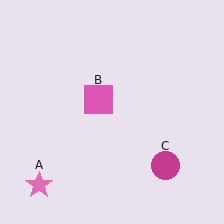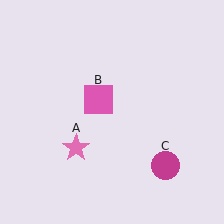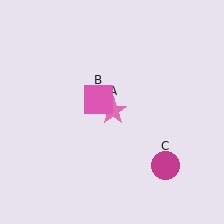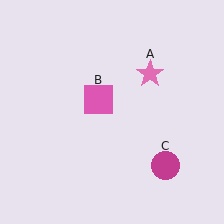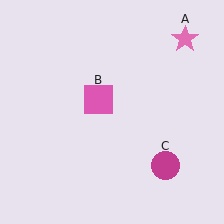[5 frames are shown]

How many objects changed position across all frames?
1 object changed position: pink star (object A).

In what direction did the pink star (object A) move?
The pink star (object A) moved up and to the right.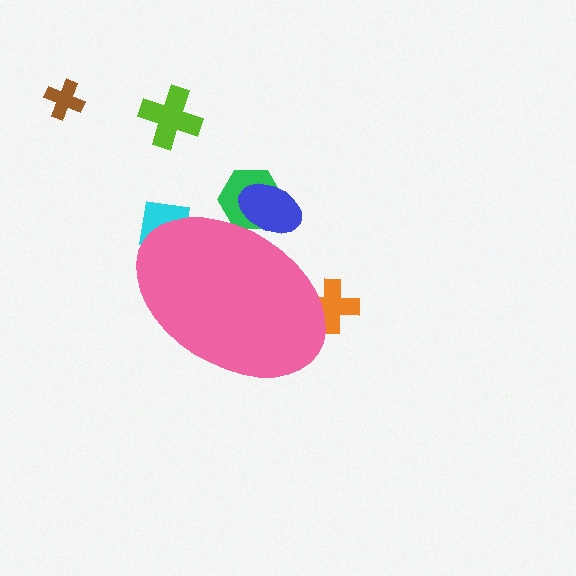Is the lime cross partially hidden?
No, the lime cross is fully visible.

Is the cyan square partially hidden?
Yes, the cyan square is partially hidden behind the pink ellipse.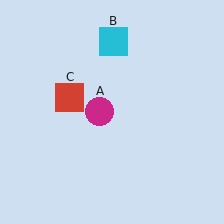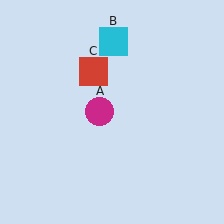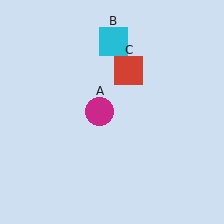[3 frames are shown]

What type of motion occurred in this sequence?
The red square (object C) rotated clockwise around the center of the scene.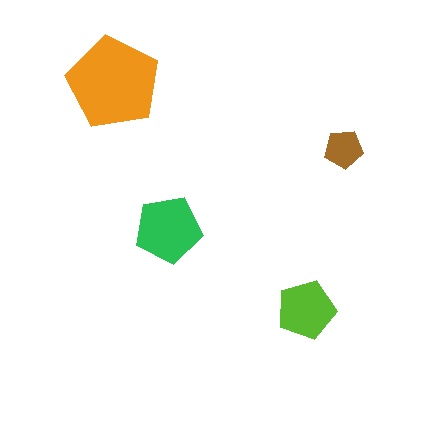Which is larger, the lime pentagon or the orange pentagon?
The orange one.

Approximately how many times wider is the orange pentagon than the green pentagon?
About 1.5 times wider.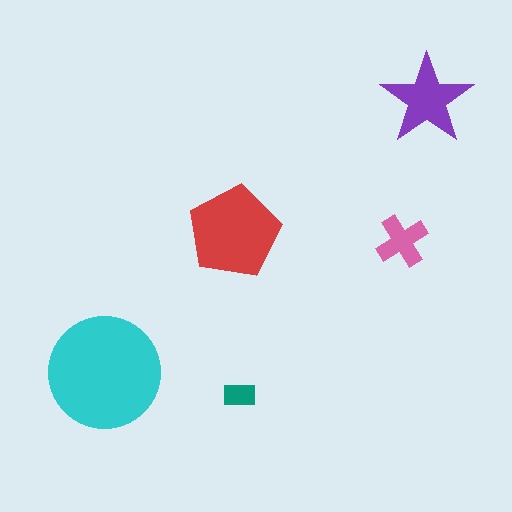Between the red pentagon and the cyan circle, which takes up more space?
The cyan circle.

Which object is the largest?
The cyan circle.